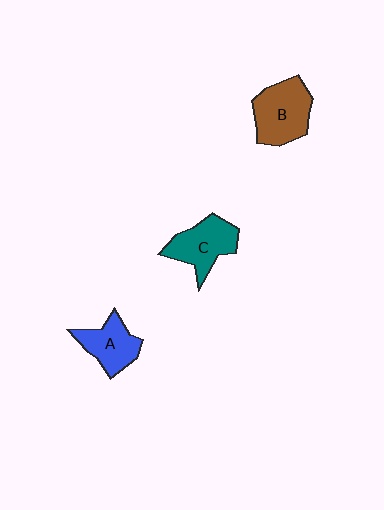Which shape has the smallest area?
Shape A (blue).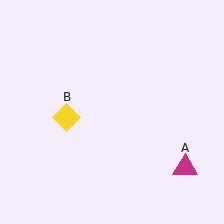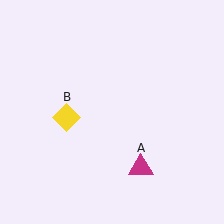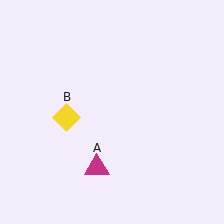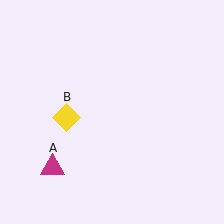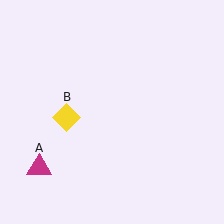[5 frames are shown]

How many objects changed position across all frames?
1 object changed position: magenta triangle (object A).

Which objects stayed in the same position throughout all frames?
Yellow diamond (object B) remained stationary.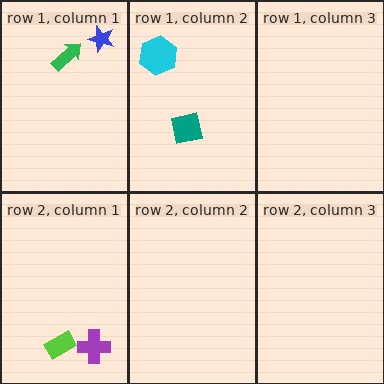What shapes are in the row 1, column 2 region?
The teal square, the cyan hexagon.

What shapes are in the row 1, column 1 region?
The green arrow, the blue star.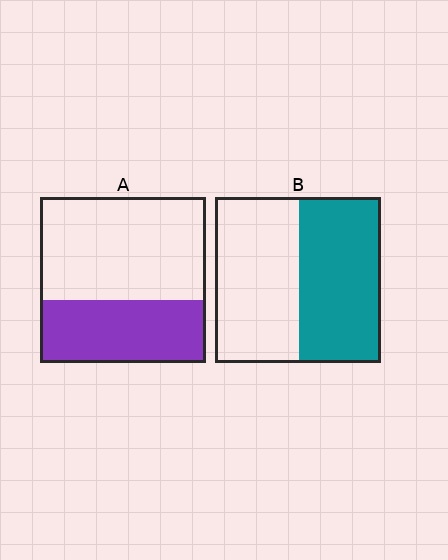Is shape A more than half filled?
No.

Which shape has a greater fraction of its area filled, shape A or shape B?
Shape B.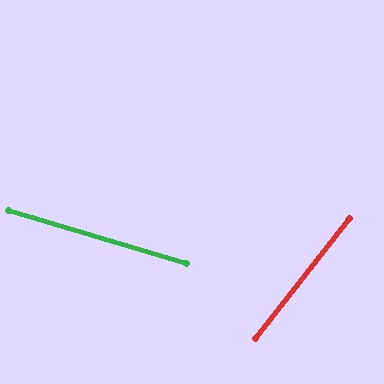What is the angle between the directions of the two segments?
Approximately 69 degrees.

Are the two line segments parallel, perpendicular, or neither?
Neither parallel nor perpendicular — they differ by about 69°.